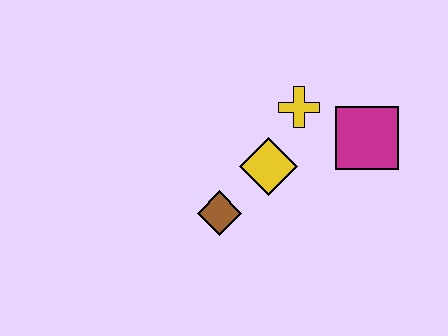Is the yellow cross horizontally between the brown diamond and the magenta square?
Yes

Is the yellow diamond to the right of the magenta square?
No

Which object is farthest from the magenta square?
The brown diamond is farthest from the magenta square.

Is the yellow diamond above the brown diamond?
Yes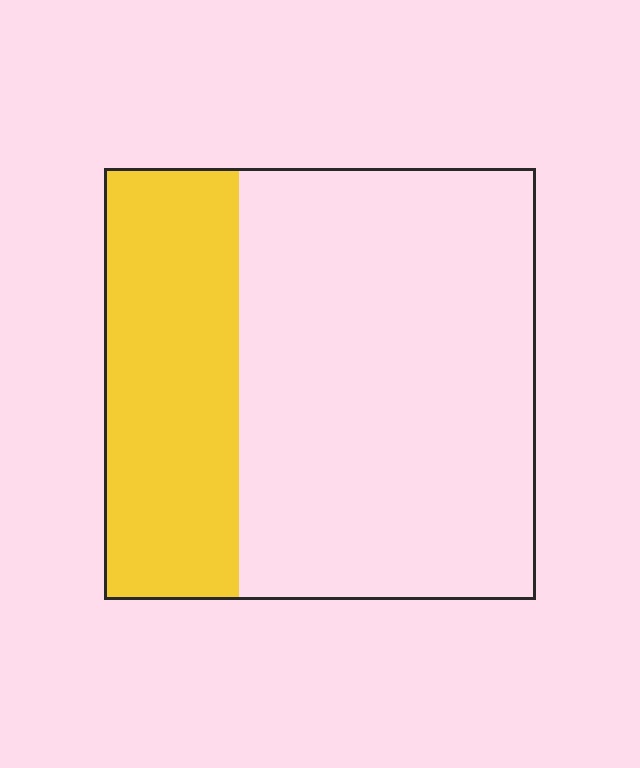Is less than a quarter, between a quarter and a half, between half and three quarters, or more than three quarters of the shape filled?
Between a quarter and a half.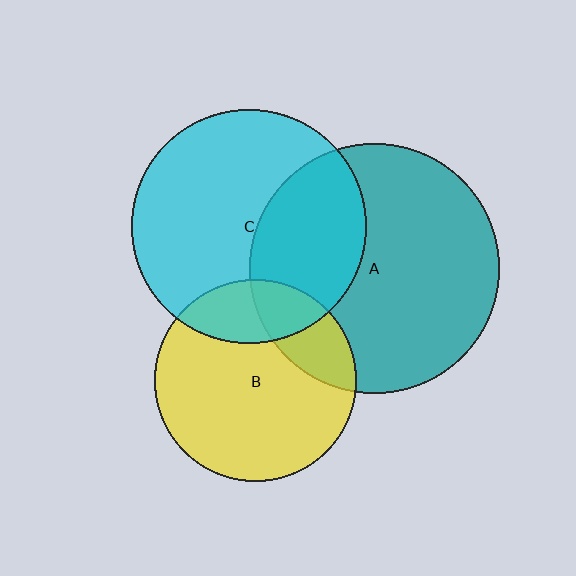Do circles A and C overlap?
Yes.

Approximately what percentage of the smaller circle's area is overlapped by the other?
Approximately 35%.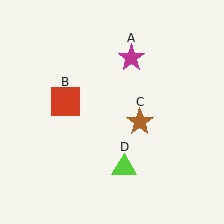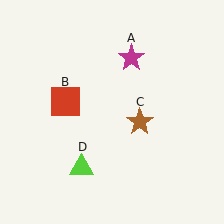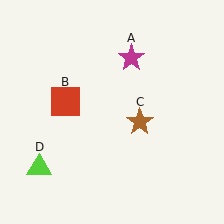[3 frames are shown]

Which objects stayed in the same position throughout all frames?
Magenta star (object A) and red square (object B) and brown star (object C) remained stationary.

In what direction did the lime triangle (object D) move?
The lime triangle (object D) moved left.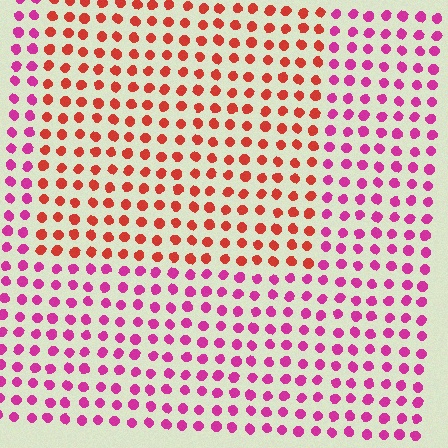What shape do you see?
I see a rectangle.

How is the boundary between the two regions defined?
The boundary is defined purely by a slight shift in hue (about 44 degrees). Spacing, size, and orientation are identical on both sides.